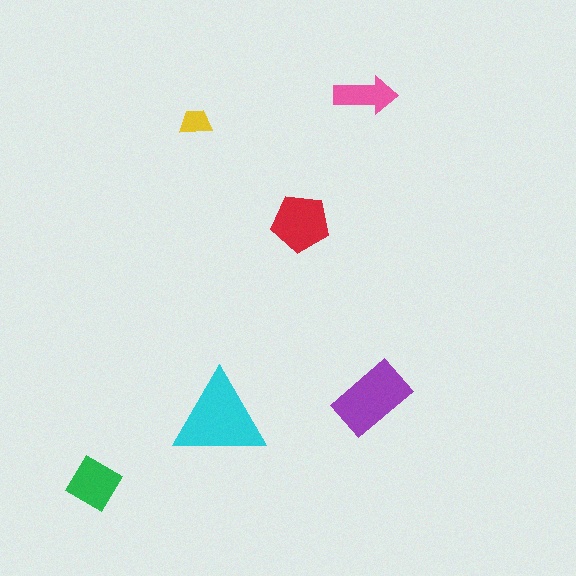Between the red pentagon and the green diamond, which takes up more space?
The red pentagon.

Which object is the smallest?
The yellow trapezoid.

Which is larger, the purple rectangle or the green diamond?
The purple rectangle.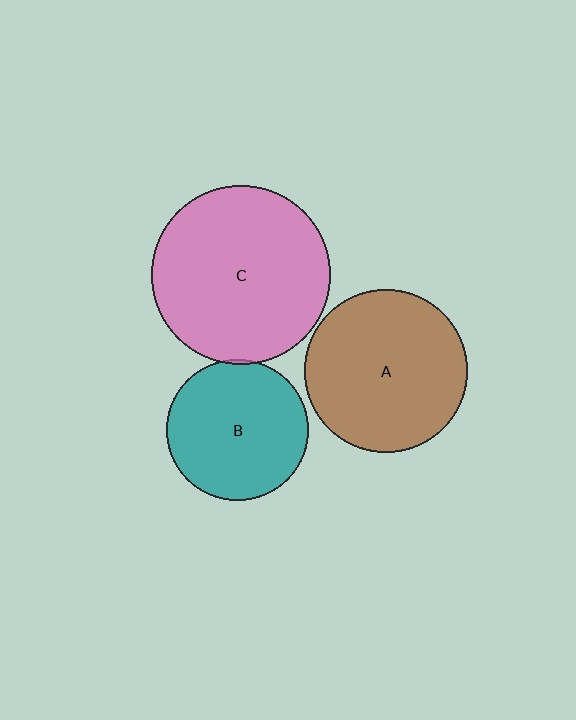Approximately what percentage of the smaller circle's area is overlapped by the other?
Approximately 5%.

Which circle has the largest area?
Circle C (pink).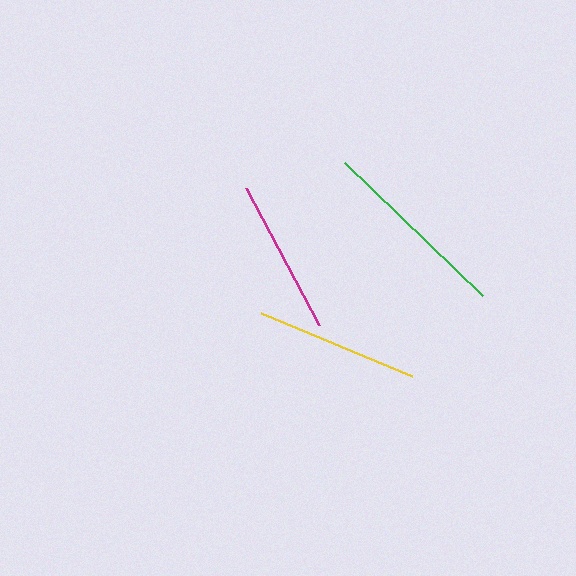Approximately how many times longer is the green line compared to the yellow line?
The green line is approximately 1.2 times the length of the yellow line.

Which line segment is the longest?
The green line is the longest at approximately 191 pixels.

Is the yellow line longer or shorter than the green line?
The green line is longer than the yellow line.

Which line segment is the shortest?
The magenta line is the shortest at approximately 154 pixels.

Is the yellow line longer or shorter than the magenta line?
The yellow line is longer than the magenta line.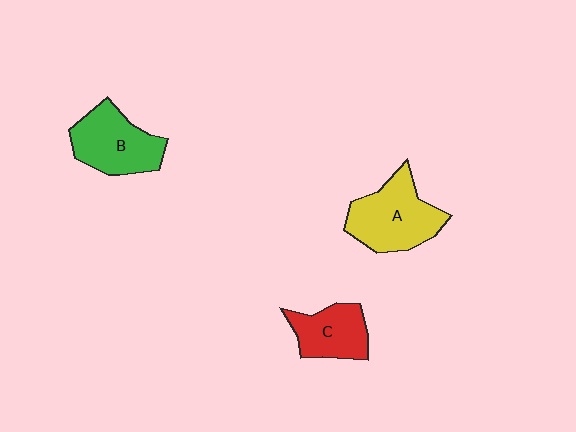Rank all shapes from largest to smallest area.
From largest to smallest: A (yellow), B (green), C (red).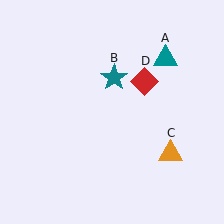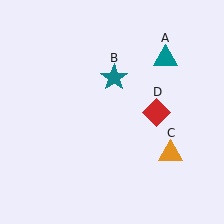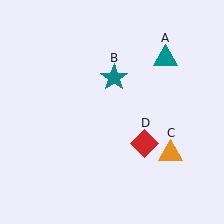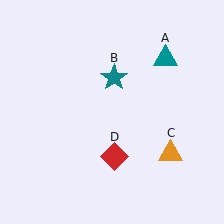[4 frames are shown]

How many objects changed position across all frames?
1 object changed position: red diamond (object D).